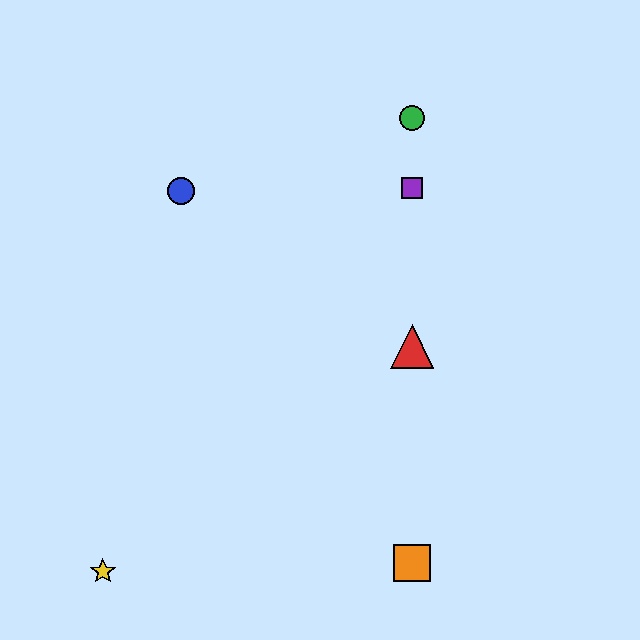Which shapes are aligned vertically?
The red triangle, the green circle, the purple square, the orange square are aligned vertically.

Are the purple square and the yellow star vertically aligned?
No, the purple square is at x≈412 and the yellow star is at x≈103.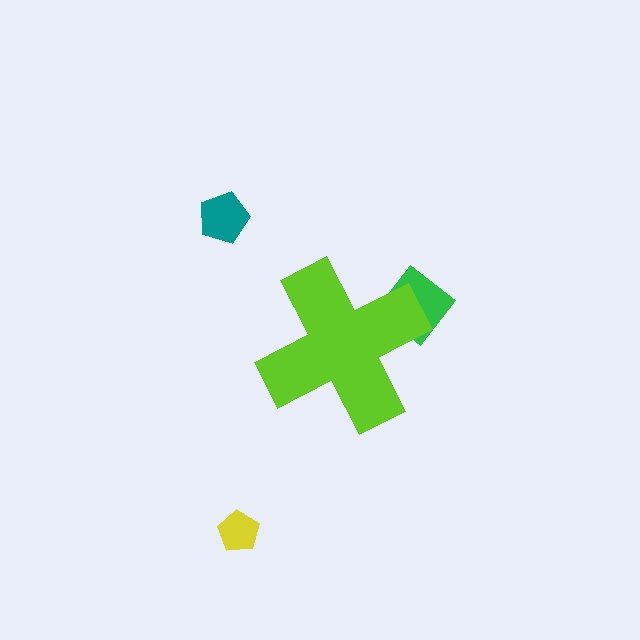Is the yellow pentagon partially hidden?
No, the yellow pentagon is fully visible.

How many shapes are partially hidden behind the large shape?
1 shape is partially hidden.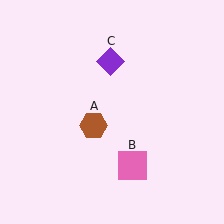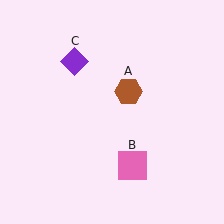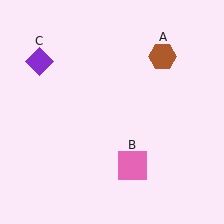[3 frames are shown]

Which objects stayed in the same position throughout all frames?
Pink square (object B) remained stationary.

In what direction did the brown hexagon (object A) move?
The brown hexagon (object A) moved up and to the right.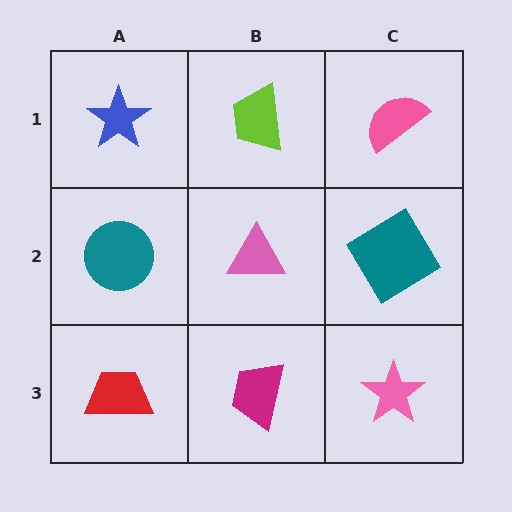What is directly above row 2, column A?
A blue star.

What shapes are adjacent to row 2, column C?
A pink semicircle (row 1, column C), a pink star (row 3, column C), a pink triangle (row 2, column B).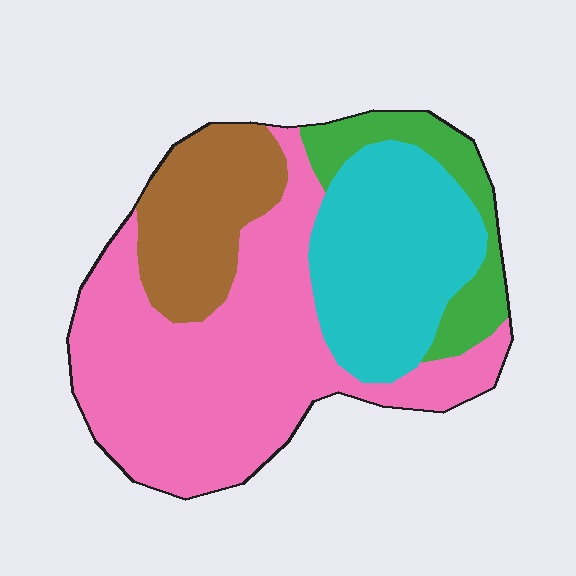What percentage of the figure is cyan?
Cyan takes up about one quarter (1/4) of the figure.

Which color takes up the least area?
Green, at roughly 10%.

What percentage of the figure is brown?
Brown covers 17% of the figure.